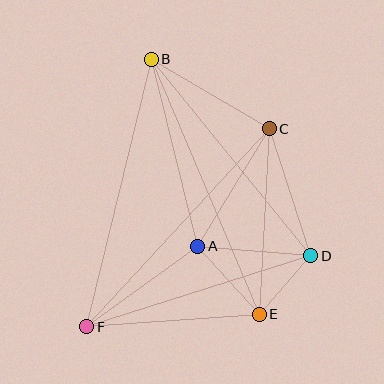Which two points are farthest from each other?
Points B and E are farthest from each other.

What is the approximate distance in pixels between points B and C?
The distance between B and C is approximately 137 pixels.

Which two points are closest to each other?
Points D and E are closest to each other.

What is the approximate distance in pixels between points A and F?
The distance between A and F is approximately 137 pixels.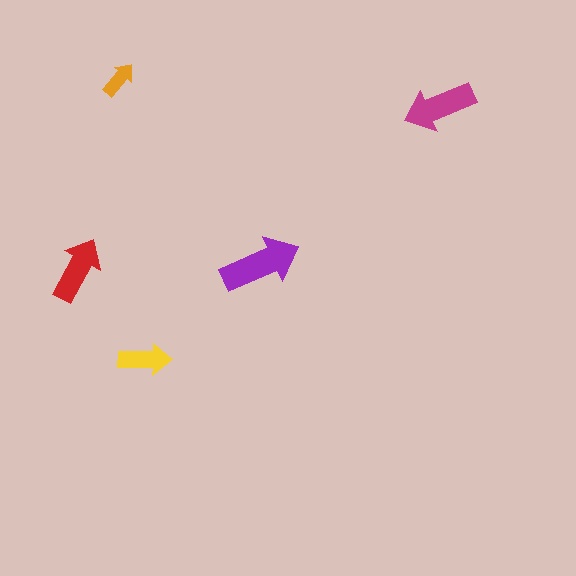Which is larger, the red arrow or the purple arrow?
The purple one.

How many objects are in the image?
There are 5 objects in the image.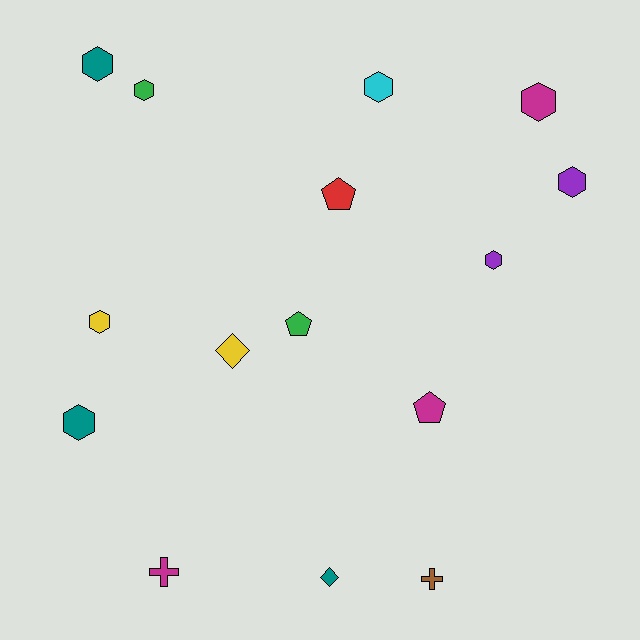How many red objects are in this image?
There is 1 red object.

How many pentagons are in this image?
There are 3 pentagons.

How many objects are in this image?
There are 15 objects.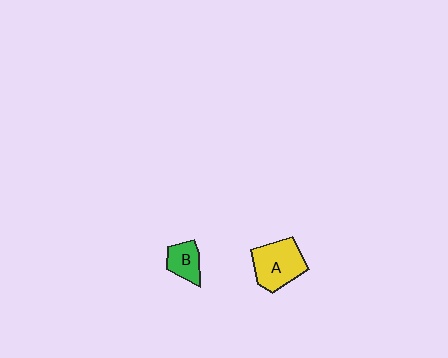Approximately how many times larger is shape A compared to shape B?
Approximately 1.9 times.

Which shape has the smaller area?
Shape B (green).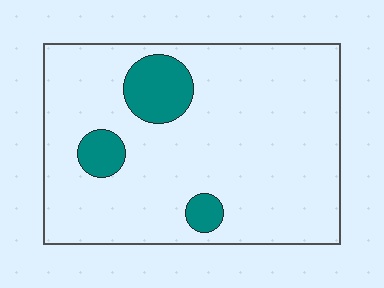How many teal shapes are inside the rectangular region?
3.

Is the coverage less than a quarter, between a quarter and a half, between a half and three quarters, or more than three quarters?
Less than a quarter.